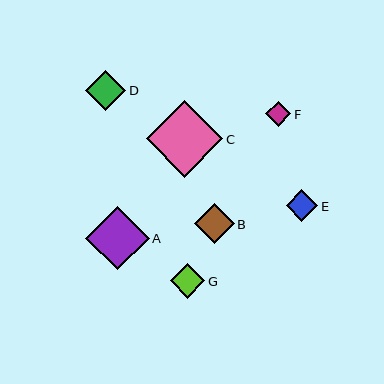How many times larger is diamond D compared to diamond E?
Diamond D is approximately 1.3 times the size of diamond E.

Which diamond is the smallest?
Diamond F is the smallest with a size of approximately 26 pixels.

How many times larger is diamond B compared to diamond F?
Diamond B is approximately 1.6 times the size of diamond F.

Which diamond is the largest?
Diamond C is the largest with a size of approximately 76 pixels.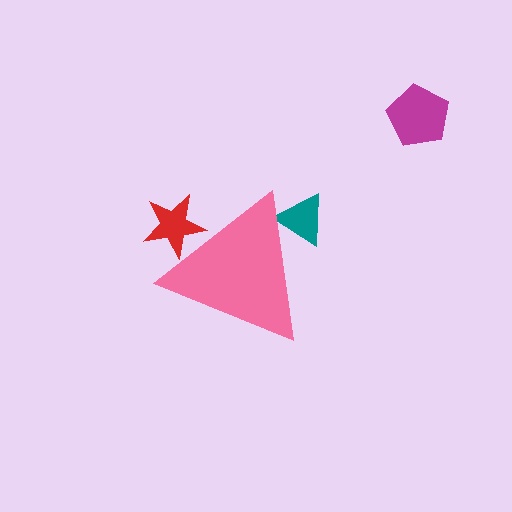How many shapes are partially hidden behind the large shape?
2 shapes are partially hidden.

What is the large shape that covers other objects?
A pink triangle.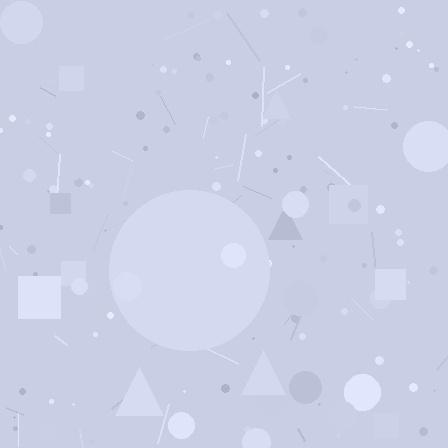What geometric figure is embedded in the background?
A circle is embedded in the background.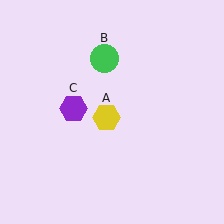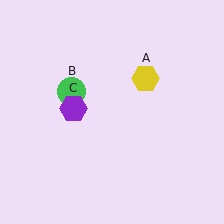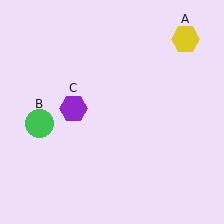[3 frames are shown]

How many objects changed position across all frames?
2 objects changed position: yellow hexagon (object A), green circle (object B).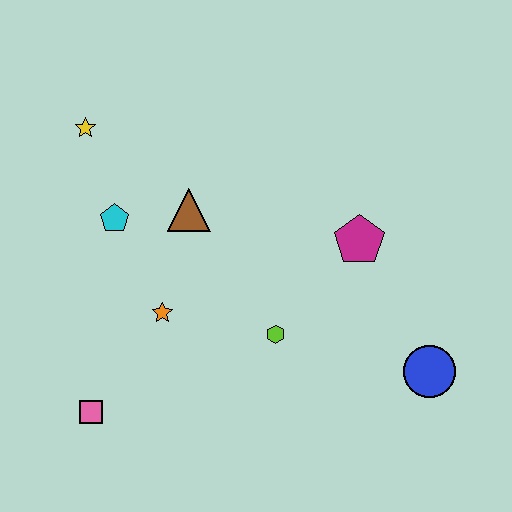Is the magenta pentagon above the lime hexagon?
Yes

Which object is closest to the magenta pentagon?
The lime hexagon is closest to the magenta pentagon.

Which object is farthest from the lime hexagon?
The yellow star is farthest from the lime hexagon.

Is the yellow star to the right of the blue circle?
No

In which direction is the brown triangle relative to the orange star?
The brown triangle is above the orange star.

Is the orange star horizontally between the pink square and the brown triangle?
Yes